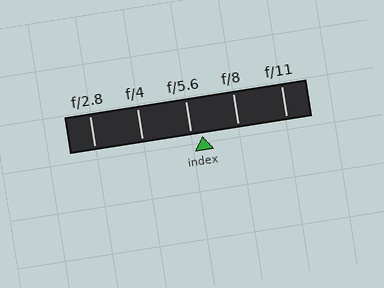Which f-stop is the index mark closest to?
The index mark is closest to f/5.6.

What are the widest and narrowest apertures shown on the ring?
The widest aperture shown is f/2.8 and the narrowest is f/11.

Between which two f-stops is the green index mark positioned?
The index mark is between f/5.6 and f/8.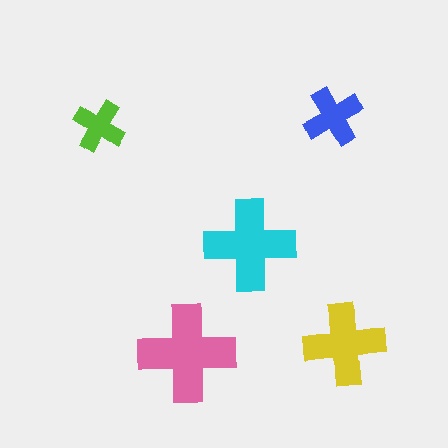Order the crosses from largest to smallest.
the pink one, the cyan one, the yellow one, the blue one, the lime one.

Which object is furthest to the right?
The yellow cross is rightmost.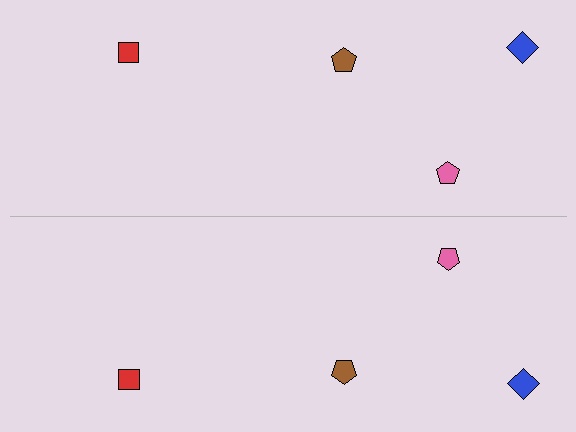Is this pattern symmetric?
Yes, this pattern has bilateral (reflection) symmetry.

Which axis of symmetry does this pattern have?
The pattern has a horizontal axis of symmetry running through the center of the image.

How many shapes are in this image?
There are 8 shapes in this image.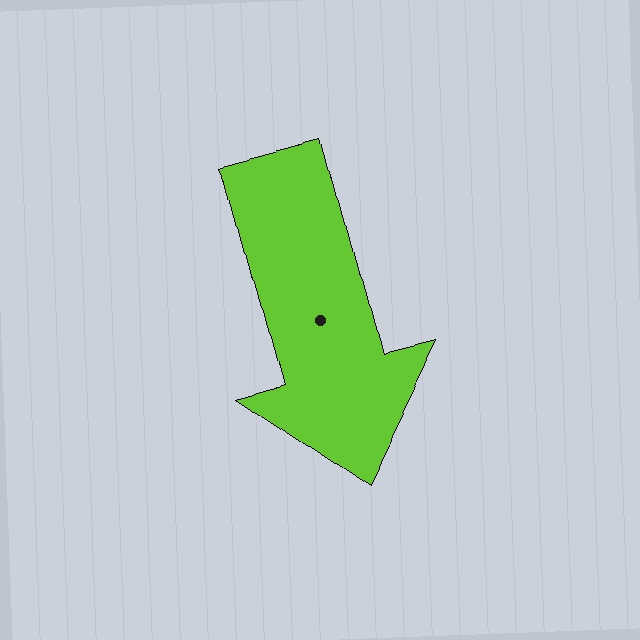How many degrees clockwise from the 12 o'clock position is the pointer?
Approximately 165 degrees.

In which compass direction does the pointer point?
South.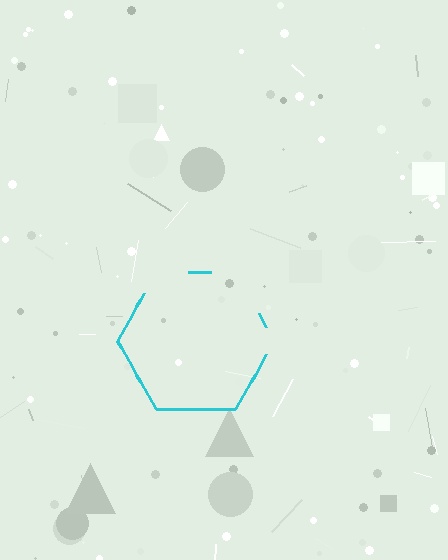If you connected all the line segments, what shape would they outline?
They would outline a hexagon.